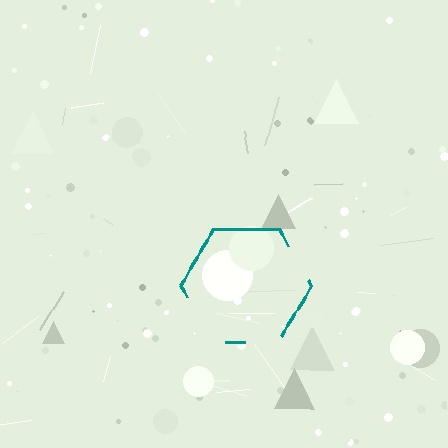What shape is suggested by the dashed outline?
The dashed outline suggests a hexagon.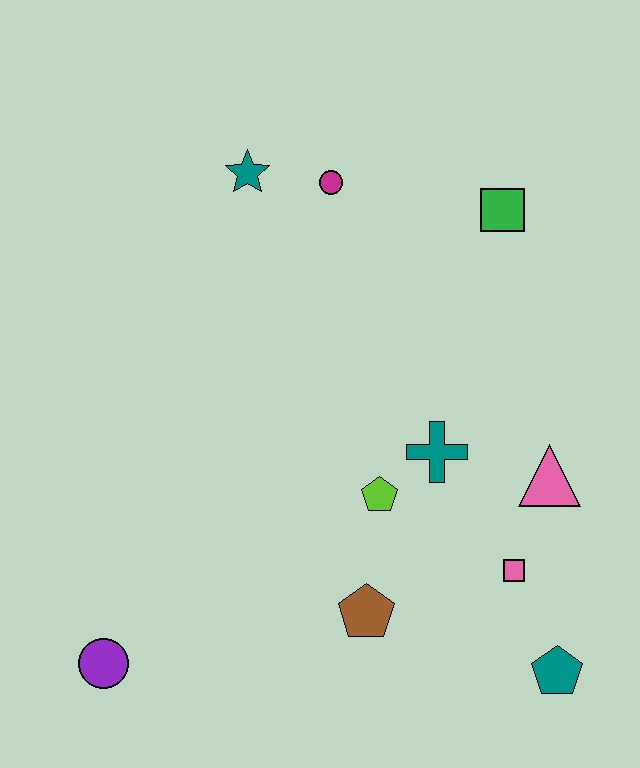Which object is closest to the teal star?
The magenta circle is closest to the teal star.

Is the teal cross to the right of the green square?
No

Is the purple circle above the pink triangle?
No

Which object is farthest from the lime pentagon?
The teal star is farthest from the lime pentagon.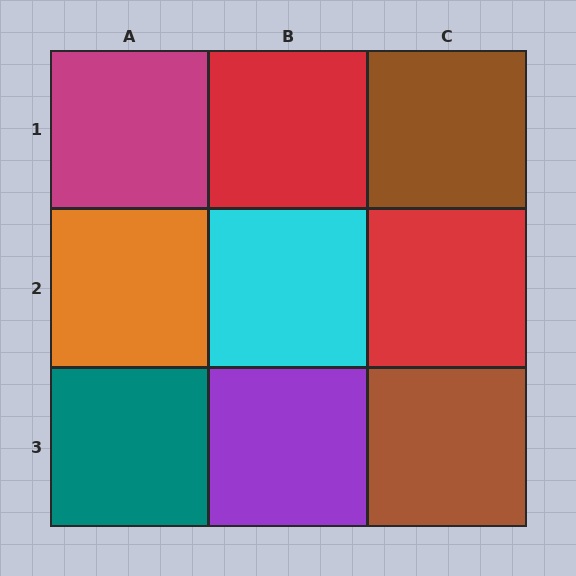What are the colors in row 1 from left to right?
Magenta, red, brown.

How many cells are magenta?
1 cell is magenta.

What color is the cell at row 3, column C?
Brown.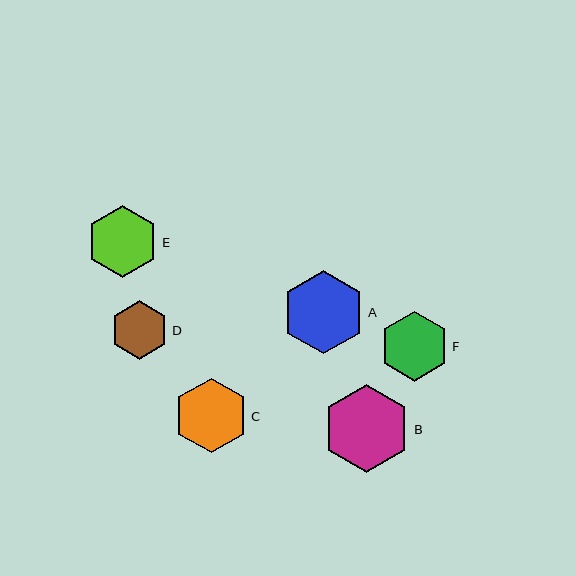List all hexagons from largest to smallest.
From largest to smallest: B, A, C, E, F, D.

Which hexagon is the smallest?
Hexagon D is the smallest with a size of approximately 59 pixels.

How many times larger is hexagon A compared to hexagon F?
Hexagon A is approximately 1.2 times the size of hexagon F.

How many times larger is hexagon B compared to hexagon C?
Hexagon B is approximately 1.2 times the size of hexagon C.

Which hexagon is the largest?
Hexagon B is the largest with a size of approximately 88 pixels.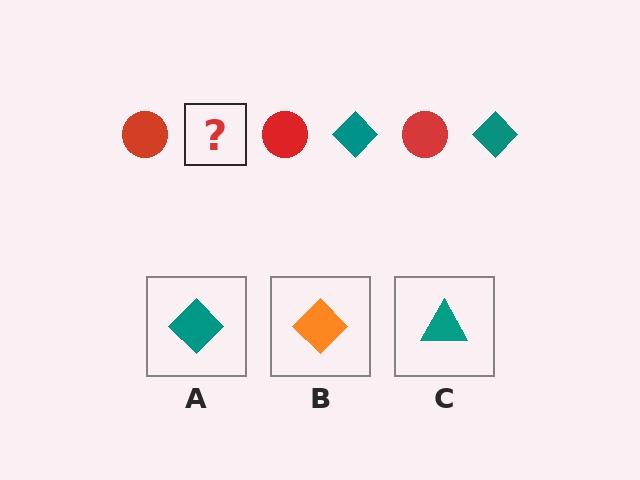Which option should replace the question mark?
Option A.